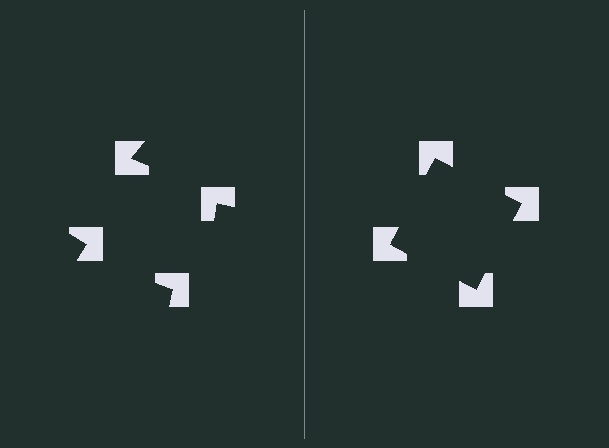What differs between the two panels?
The notched squares are positioned identically on both sides; only the wedge orientations differ. On the right they align to a square; on the left they are misaligned.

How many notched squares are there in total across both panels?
8 — 4 on each side.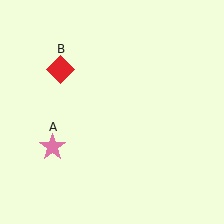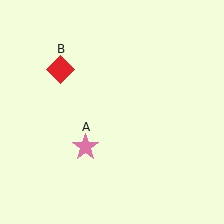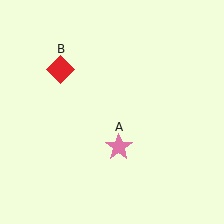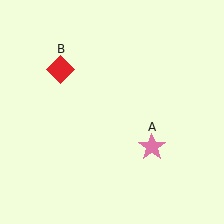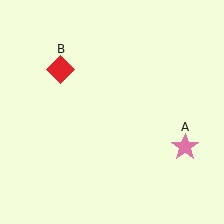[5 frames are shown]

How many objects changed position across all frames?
1 object changed position: pink star (object A).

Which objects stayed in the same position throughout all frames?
Red diamond (object B) remained stationary.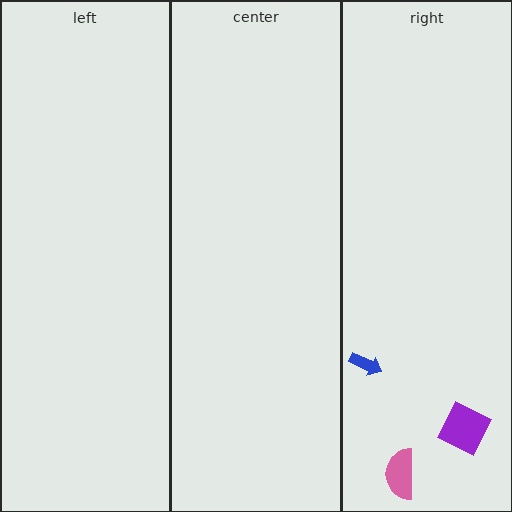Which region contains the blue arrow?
The right region.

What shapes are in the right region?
The blue arrow, the purple square, the pink semicircle.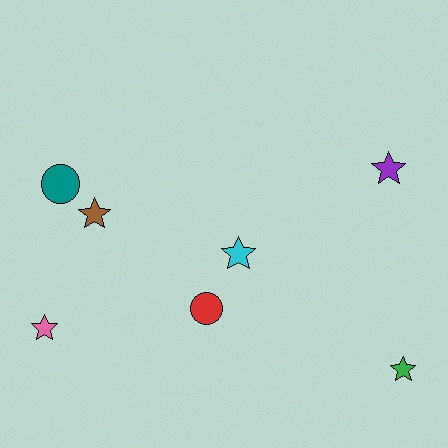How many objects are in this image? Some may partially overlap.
There are 7 objects.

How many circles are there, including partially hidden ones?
There are 2 circles.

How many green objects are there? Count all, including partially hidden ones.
There is 1 green object.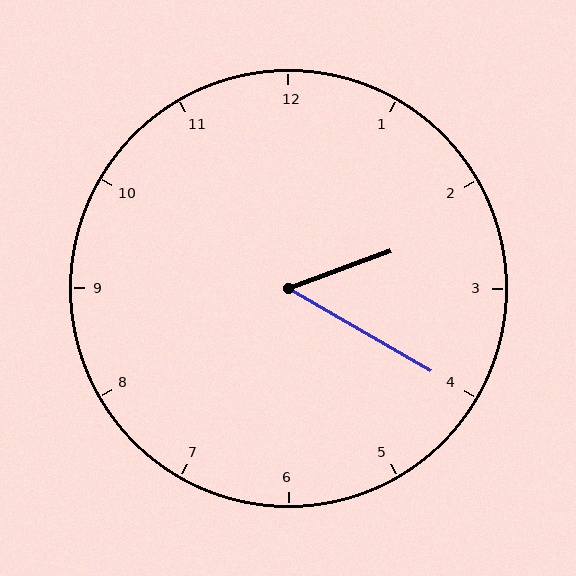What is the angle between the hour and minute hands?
Approximately 50 degrees.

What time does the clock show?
2:20.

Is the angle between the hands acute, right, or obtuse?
It is acute.